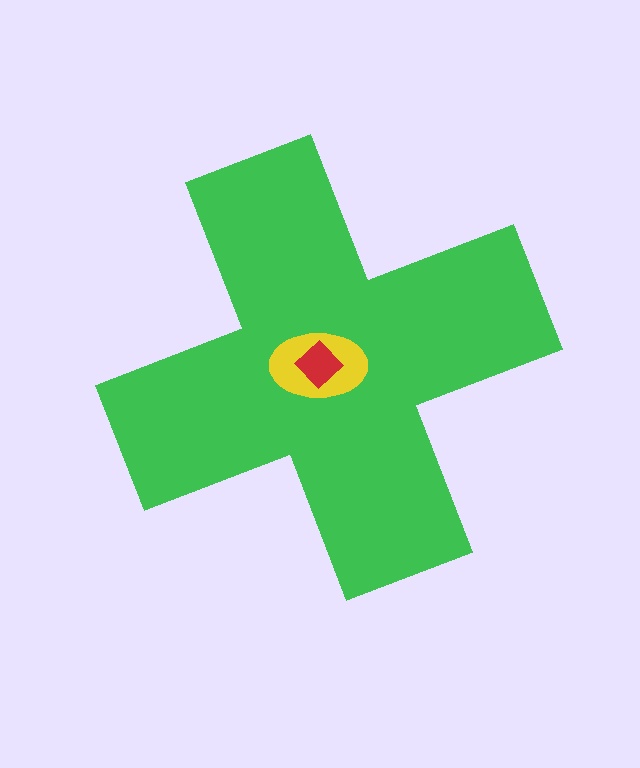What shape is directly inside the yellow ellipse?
The red diamond.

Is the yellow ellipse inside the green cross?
Yes.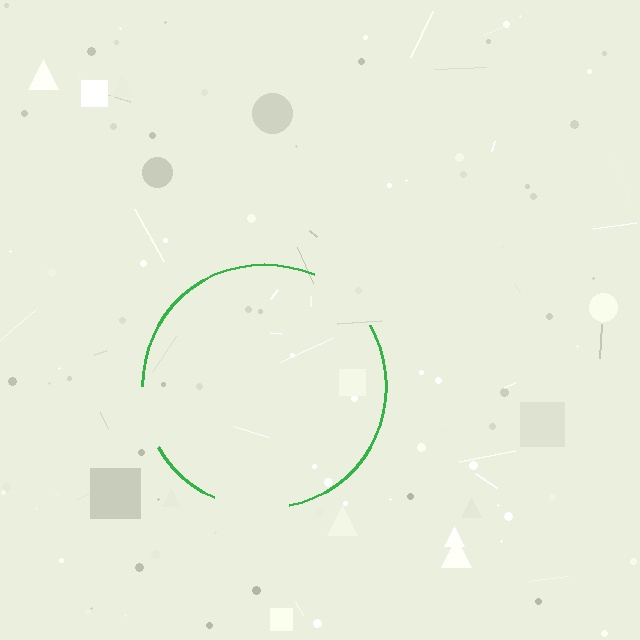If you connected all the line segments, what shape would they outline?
They would outline a circle.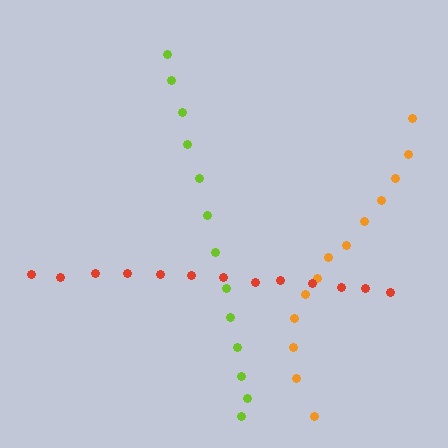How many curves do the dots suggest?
There are 3 distinct paths.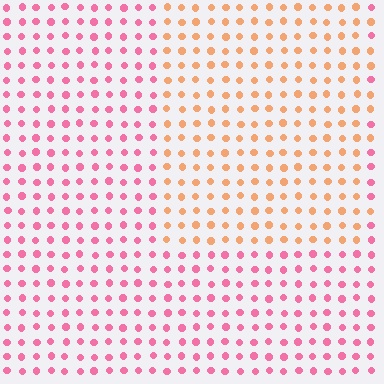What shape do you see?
I see a rectangle.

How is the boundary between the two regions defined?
The boundary is defined purely by a slight shift in hue (about 49 degrees). Spacing, size, and orientation are identical on both sides.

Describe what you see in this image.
The image is filled with small pink elements in a uniform arrangement. A rectangle-shaped region is visible where the elements are tinted to a slightly different hue, forming a subtle color boundary.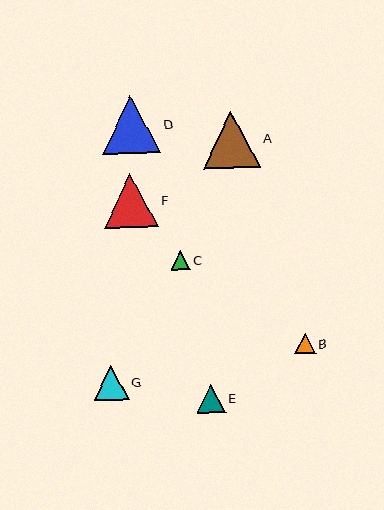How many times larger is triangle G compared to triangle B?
Triangle G is approximately 1.7 times the size of triangle B.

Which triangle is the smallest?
Triangle C is the smallest with a size of approximately 19 pixels.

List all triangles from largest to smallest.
From largest to smallest: D, A, F, G, E, B, C.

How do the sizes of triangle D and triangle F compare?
Triangle D and triangle F are approximately the same size.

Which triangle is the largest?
Triangle D is the largest with a size of approximately 59 pixels.